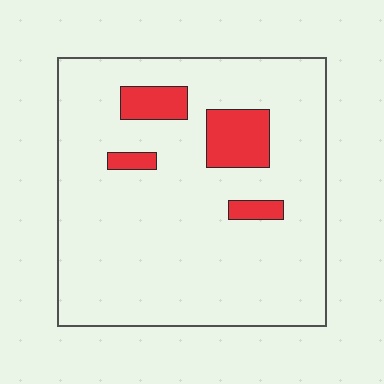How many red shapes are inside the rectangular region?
4.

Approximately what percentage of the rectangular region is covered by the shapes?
Approximately 10%.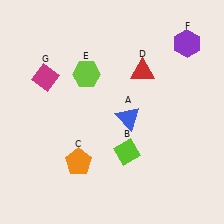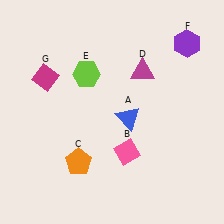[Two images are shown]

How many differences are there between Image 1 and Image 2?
There are 2 differences between the two images.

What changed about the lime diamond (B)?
In Image 1, B is lime. In Image 2, it changed to pink.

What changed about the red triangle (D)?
In Image 1, D is red. In Image 2, it changed to magenta.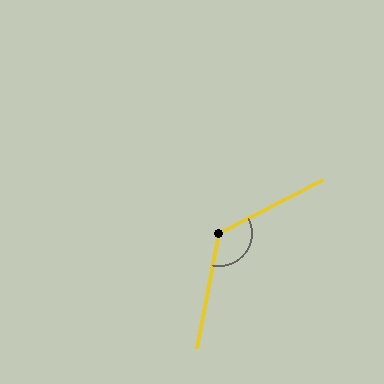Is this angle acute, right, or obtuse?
It is obtuse.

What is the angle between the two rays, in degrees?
Approximately 128 degrees.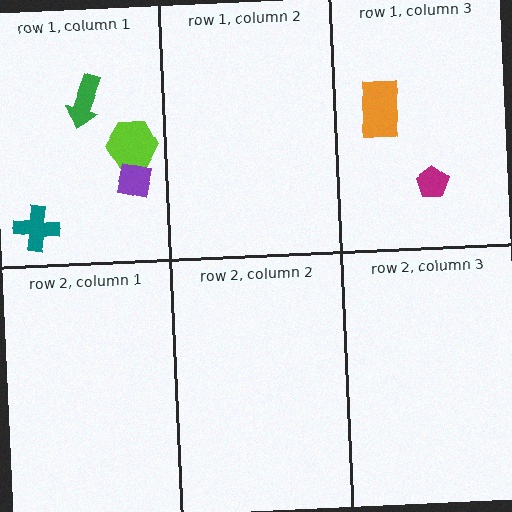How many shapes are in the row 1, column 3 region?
2.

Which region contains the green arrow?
The row 1, column 1 region.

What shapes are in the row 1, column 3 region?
The magenta pentagon, the orange rectangle.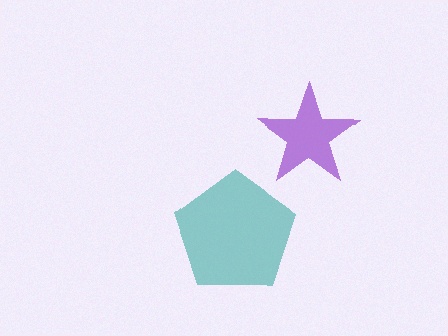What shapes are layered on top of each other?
The layered shapes are: a purple star, a teal pentagon.